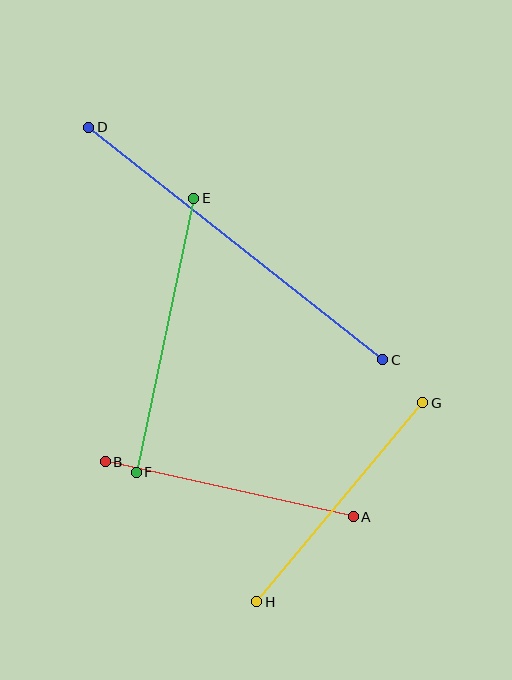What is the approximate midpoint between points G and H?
The midpoint is at approximately (340, 502) pixels.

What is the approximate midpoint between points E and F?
The midpoint is at approximately (165, 335) pixels.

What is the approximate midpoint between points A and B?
The midpoint is at approximately (229, 489) pixels.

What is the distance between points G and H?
The distance is approximately 260 pixels.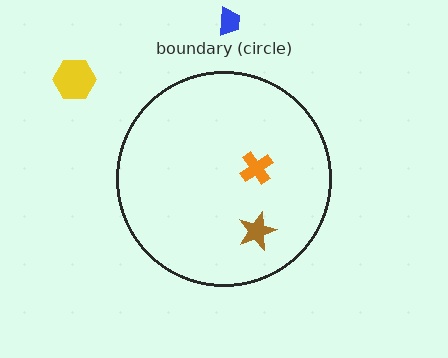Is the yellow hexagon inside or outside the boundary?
Outside.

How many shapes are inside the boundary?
2 inside, 2 outside.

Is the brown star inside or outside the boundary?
Inside.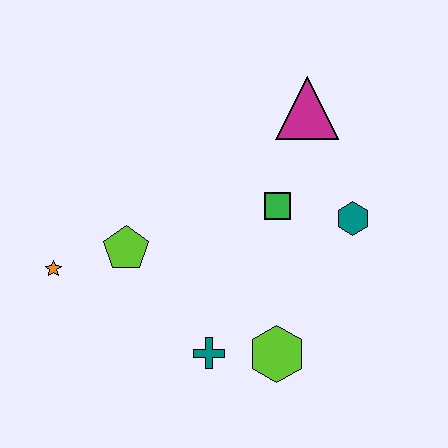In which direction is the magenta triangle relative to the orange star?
The magenta triangle is to the right of the orange star.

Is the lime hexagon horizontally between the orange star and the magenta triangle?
Yes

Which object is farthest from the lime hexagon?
The magenta triangle is farthest from the lime hexagon.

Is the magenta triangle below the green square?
No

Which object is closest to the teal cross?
The lime hexagon is closest to the teal cross.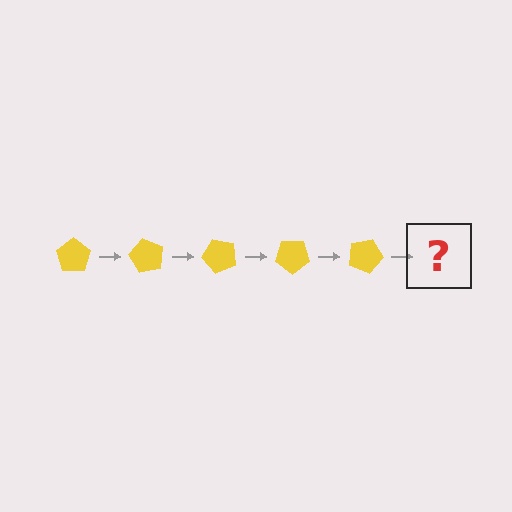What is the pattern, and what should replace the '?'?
The pattern is that the pentagon rotates 60 degrees each step. The '?' should be a yellow pentagon rotated 300 degrees.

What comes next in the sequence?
The next element should be a yellow pentagon rotated 300 degrees.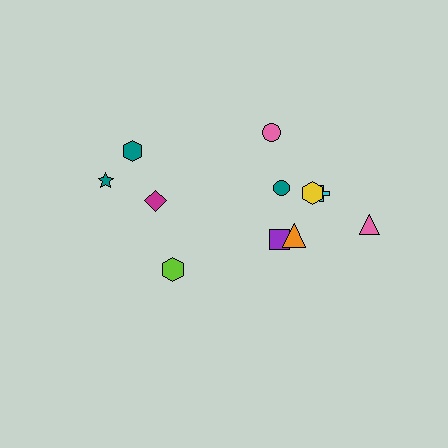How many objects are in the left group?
There are 4 objects.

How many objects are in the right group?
There are 7 objects.